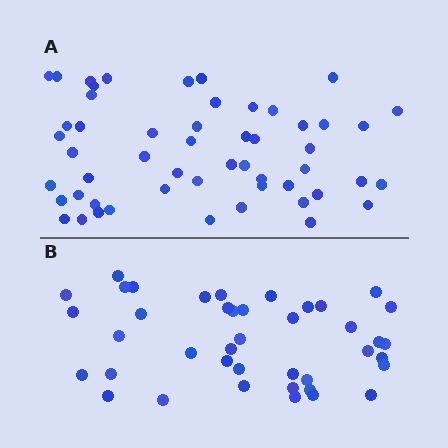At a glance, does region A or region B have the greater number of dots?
Region A (the top region) has more dots.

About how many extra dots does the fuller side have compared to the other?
Region A has roughly 12 or so more dots than region B.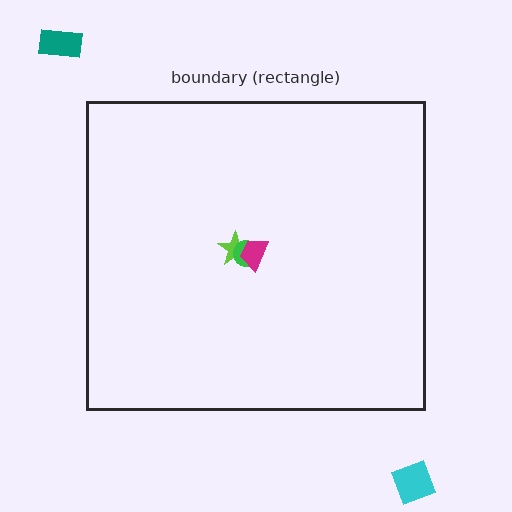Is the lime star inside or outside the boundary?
Inside.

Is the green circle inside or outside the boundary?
Inside.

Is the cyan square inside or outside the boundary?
Outside.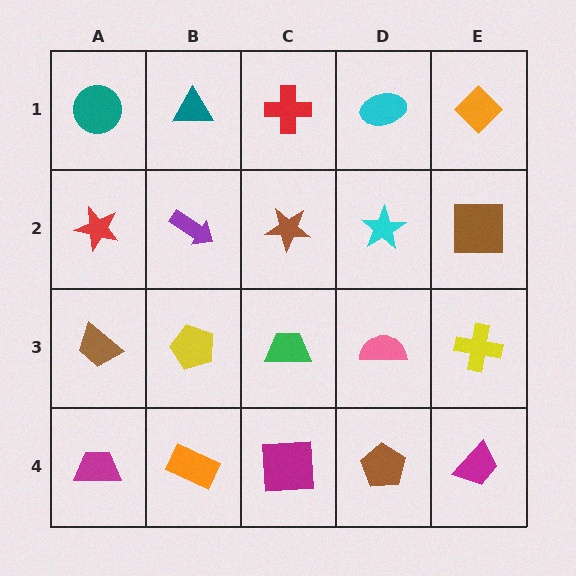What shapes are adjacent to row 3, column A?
A red star (row 2, column A), a magenta trapezoid (row 4, column A), a yellow pentagon (row 3, column B).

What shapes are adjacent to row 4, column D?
A pink semicircle (row 3, column D), a magenta square (row 4, column C), a magenta trapezoid (row 4, column E).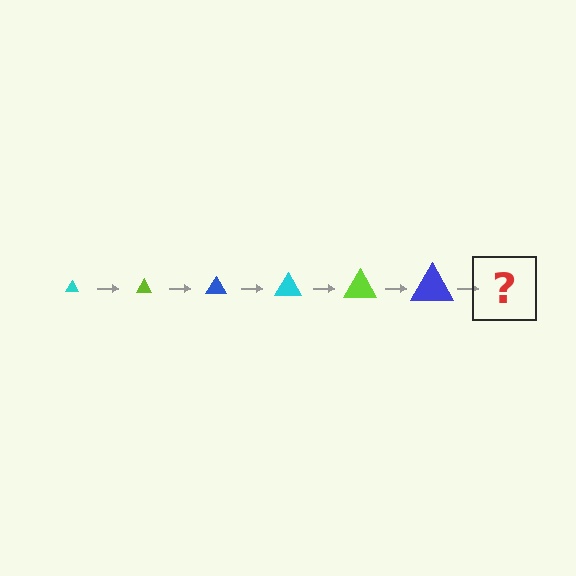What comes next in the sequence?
The next element should be a cyan triangle, larger than the previous one.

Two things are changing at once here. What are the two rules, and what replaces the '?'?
The two rules are that the triangle grows larger each step and the color cycles through cyan, lime, and blue. The '?' should be a cyan triangle, larger than the previous one.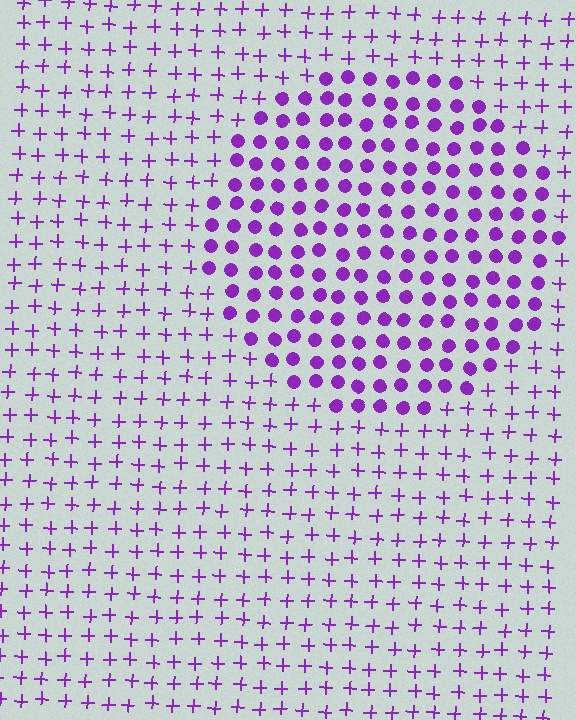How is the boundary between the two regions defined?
The boundary is defined by a change in element shape: circles inside vs. plus signs outside. All elements share the same color and spacing.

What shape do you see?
I see a circle.